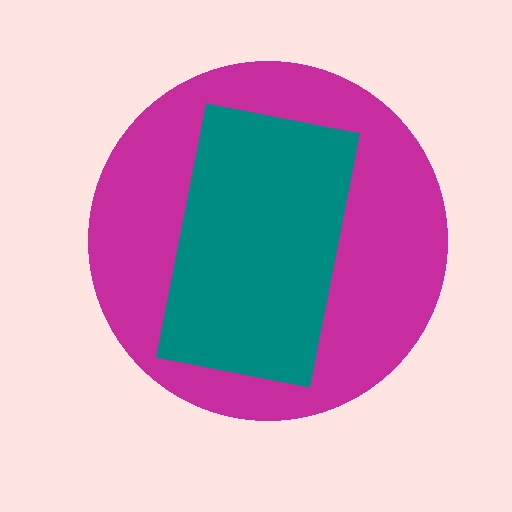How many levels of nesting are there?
2.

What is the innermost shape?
The teal rectangle.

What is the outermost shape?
The magenta circle.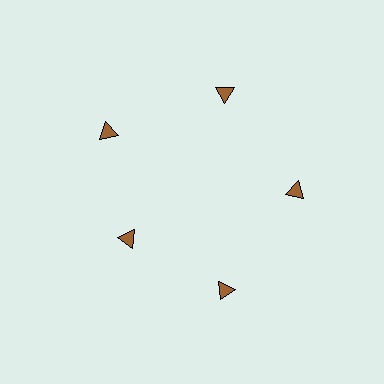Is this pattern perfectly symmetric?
No. The 5 brown triangles are arranged in a ring, but one element near the 8 o'clock position is pulled inward toward the center, breaking the 5-fold rotational symmetry.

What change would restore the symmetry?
The symmetry would be restored by moving it outward, back onto the ring so that all 5 triangles sit at equal angles and equal distance from the center.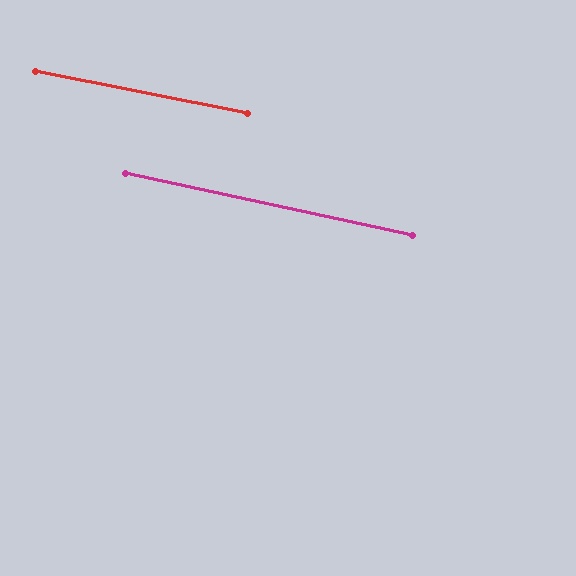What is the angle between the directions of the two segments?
Approximately 1 degree.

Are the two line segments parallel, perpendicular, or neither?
Parallel — their directions differ by only 0.8°.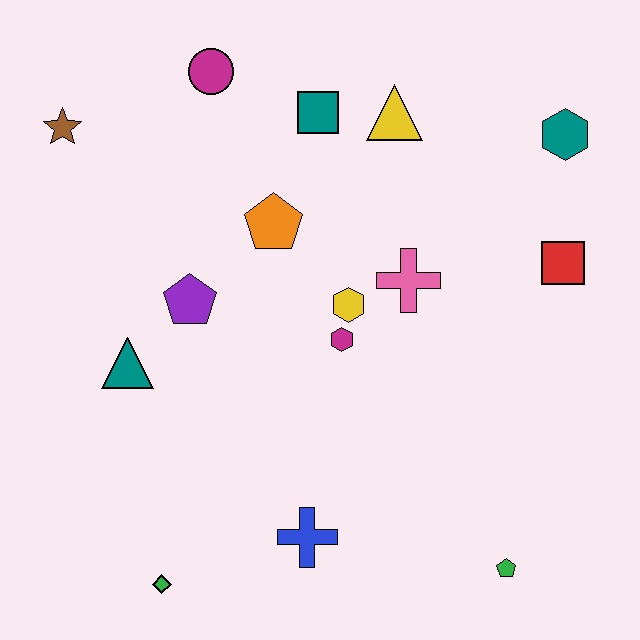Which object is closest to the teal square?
The yellow triangle is closest to the teal square.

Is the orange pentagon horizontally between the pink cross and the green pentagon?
No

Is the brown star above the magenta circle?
No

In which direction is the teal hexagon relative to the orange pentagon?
The teal hexagon is to the right of the orange pentagon.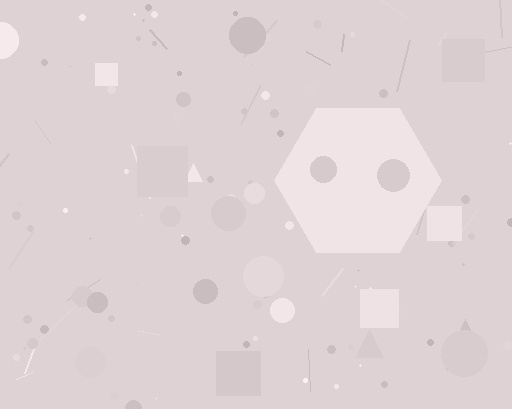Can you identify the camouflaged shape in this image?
The camouflaged shape is a hexagon.